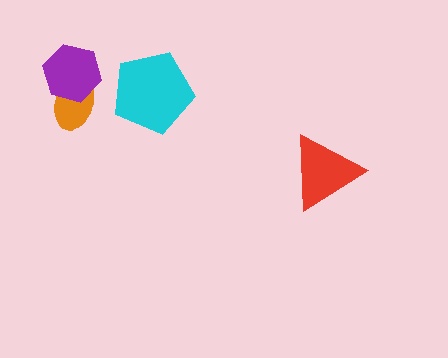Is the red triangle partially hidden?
No, no other shape covers it.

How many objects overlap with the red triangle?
0 objects overlap with the red triangle.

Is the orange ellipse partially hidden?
Yes, it is partially covered by another shape.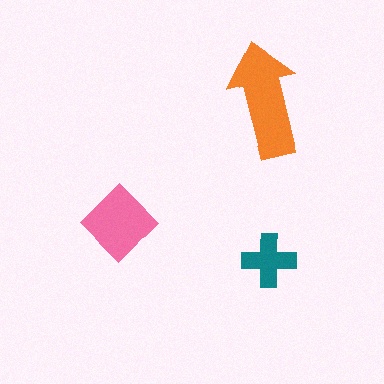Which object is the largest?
The orange arrow.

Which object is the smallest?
The teal cross.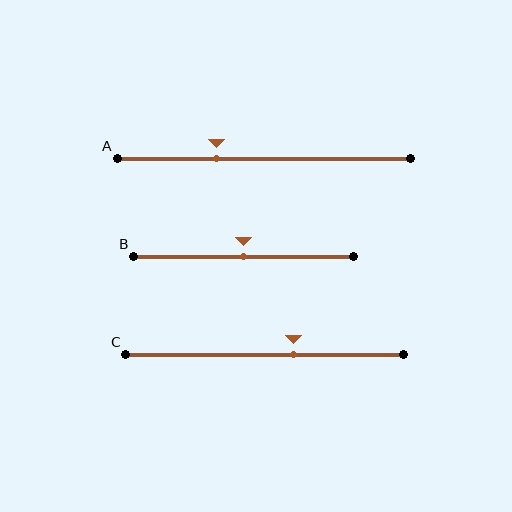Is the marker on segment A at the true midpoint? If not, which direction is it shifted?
No, the marker on segment A is shifted to the left by about 16% of the segment length.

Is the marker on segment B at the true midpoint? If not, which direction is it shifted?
Yes, the marker on segment B is at the true midpoint.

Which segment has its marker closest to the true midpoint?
Segment B has its marker closest to the true midpoint.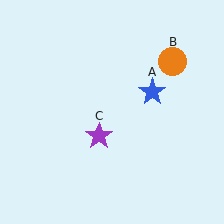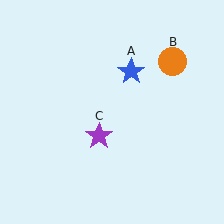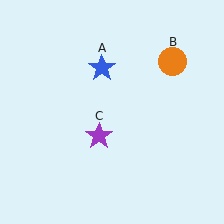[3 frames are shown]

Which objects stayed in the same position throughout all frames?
Orange circle (object B) and purple star (object C) remained stationary.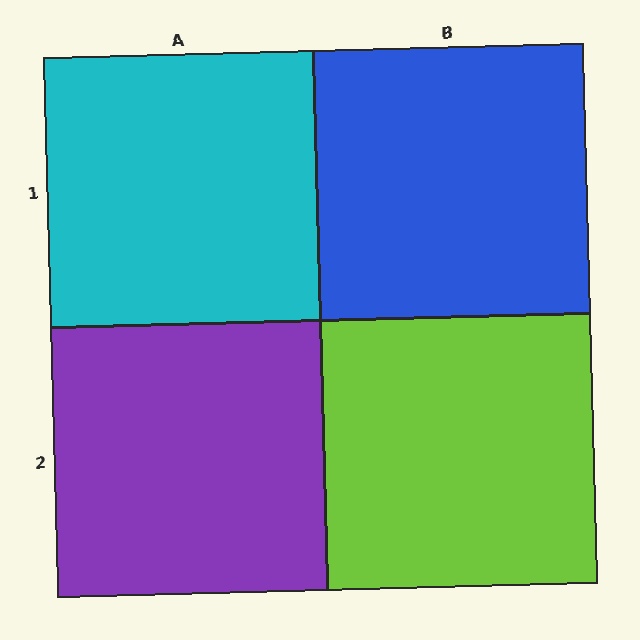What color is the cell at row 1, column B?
Blue.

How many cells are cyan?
1 cell is cyan.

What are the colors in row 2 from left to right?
Purple, lime.